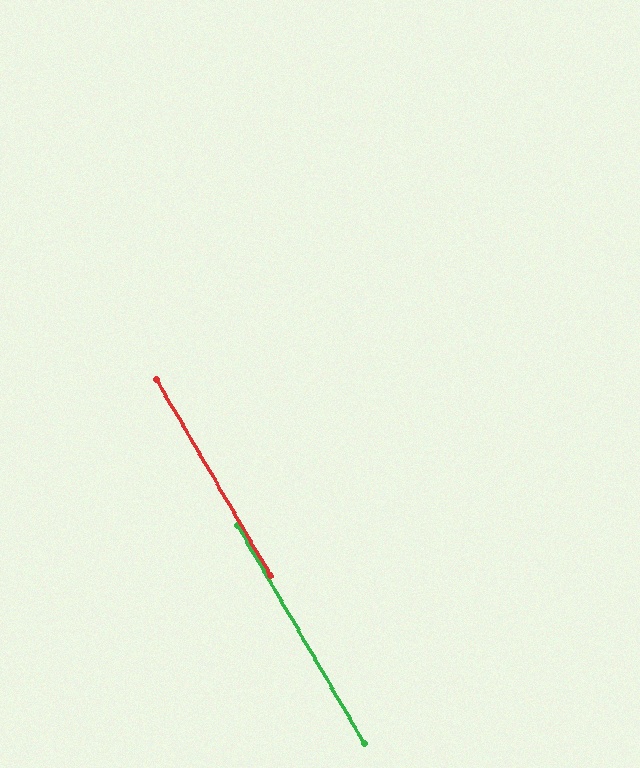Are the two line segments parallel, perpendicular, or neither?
Parallel — their directions differ by only 0.1°.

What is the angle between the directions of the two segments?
Approximately 0 degrees.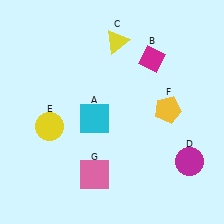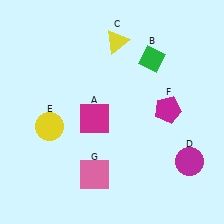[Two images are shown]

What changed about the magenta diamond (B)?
In Image 1, B is magenta. In Image 2, it changed to green.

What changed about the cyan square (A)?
In Image 1, A is cyan. In Image 2, it changed to magenta.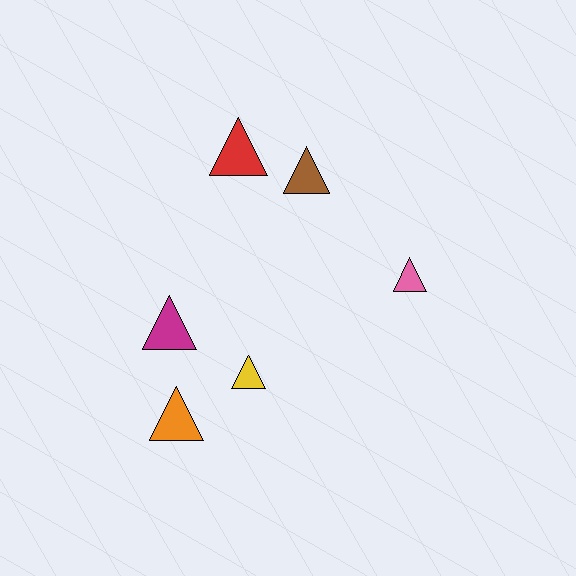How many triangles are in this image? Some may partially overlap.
There are 6 triangles.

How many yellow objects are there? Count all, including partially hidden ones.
There is 1 yellow object.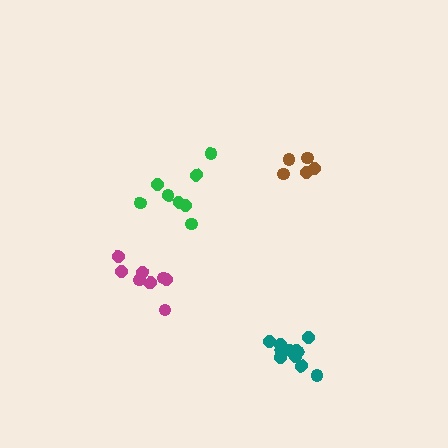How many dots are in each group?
Group 1: 8 dots, Group 2: 11 dots, Group 3: 8 dots, Group 4: 5 dots (32 total).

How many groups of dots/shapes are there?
There are 4 groups.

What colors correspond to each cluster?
The clusters are colored: green, teal, magenta, brown.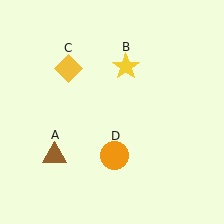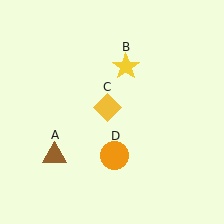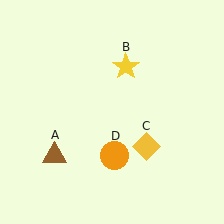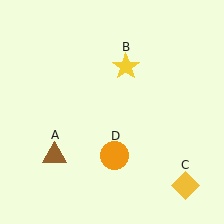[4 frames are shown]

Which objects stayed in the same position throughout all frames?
Brown triangle (object A) and yellow star (object B) and orange circle (object D) remained stationary.